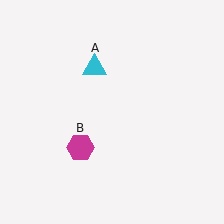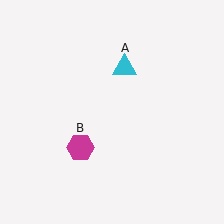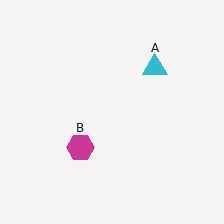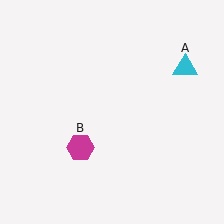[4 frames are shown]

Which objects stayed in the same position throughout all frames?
Magenta hexagon (object B) remained stationary.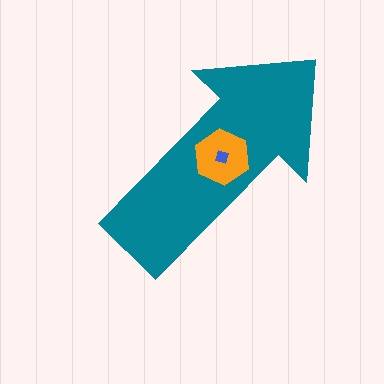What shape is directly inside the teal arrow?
The orange hexagon.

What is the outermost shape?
The teal arrow.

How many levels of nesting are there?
3.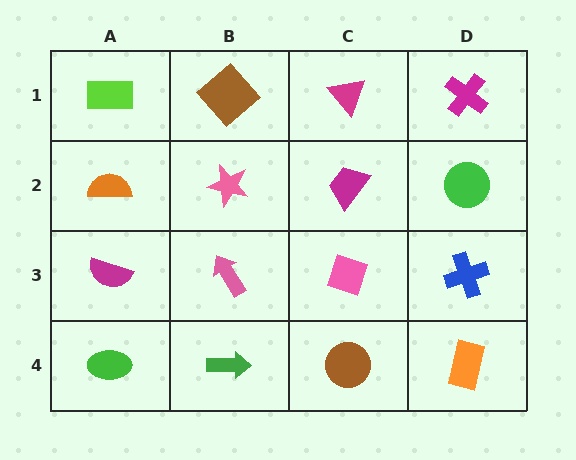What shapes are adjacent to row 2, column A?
A lime rectangle (row 1, column A), a magenta semicircle (row 3, column A), a pink star (row 2, column B).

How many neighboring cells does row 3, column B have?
4.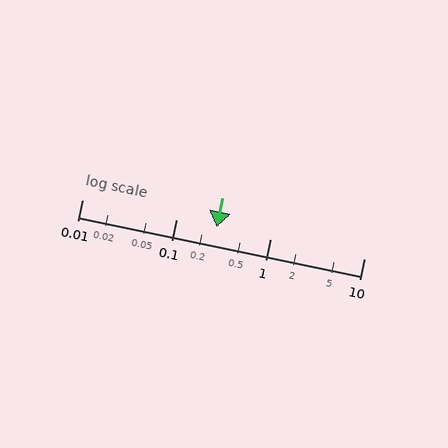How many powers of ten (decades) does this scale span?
The scale spans 3 decades, from 0.01 to 10.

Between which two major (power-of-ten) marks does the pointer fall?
The pointer is between 0.1 and 1.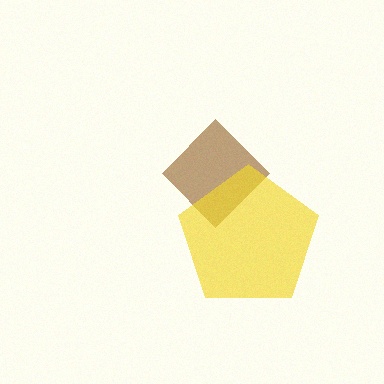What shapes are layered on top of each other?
The layered shapes are: a brown diamond, a yellow pentagon.